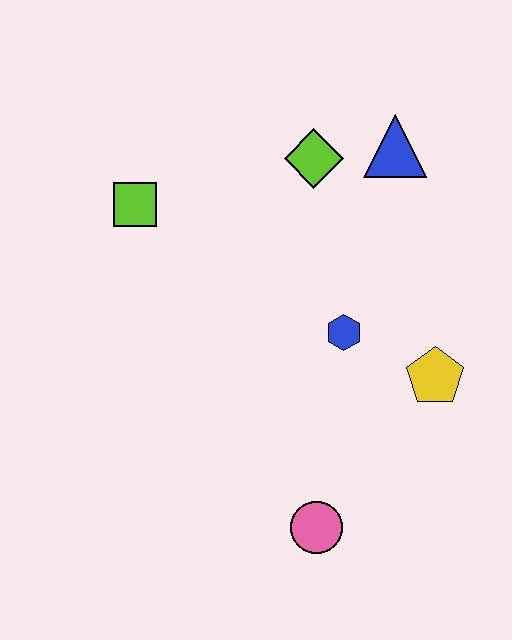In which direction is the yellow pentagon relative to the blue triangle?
The yellow pentagon is below the blue triangle.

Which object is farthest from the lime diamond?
The pink circle is farthest from the lime diamond.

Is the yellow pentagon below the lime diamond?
Yes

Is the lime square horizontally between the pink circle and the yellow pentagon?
No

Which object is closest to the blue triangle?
The lime diamond is closest to the blue triangle.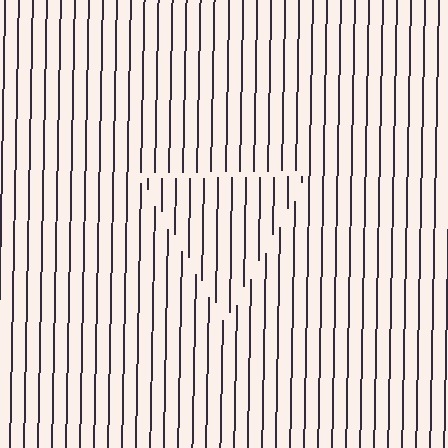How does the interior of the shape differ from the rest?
The interior of the shape contains the same grating, shifted by half a period — the contour is defined by the phase discontinuity where line-ends from the inner and outer gratings abut.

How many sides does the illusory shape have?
3 sides — the line-ends trace a triangle.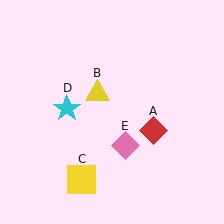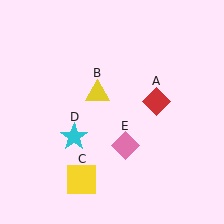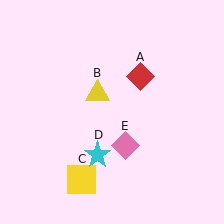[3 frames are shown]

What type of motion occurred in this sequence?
The red diamond (object A), cyan star (object D) rotated counterclockwise around the center of the scene.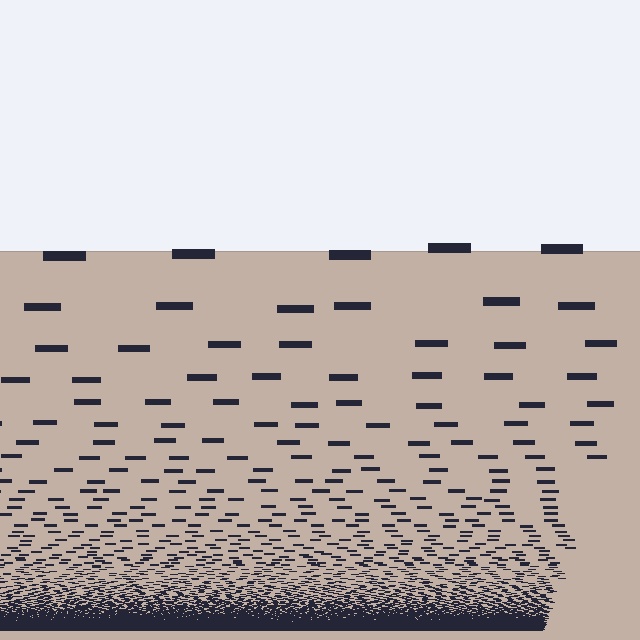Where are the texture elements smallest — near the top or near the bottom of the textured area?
Near the bottom.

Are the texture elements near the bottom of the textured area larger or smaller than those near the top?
Smaller. The gradient is inverted — elements near the bottom are smaller and denser.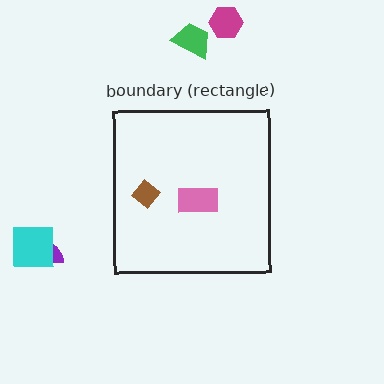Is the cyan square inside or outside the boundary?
Outside.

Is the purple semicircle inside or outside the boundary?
Outside.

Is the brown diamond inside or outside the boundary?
Inside.